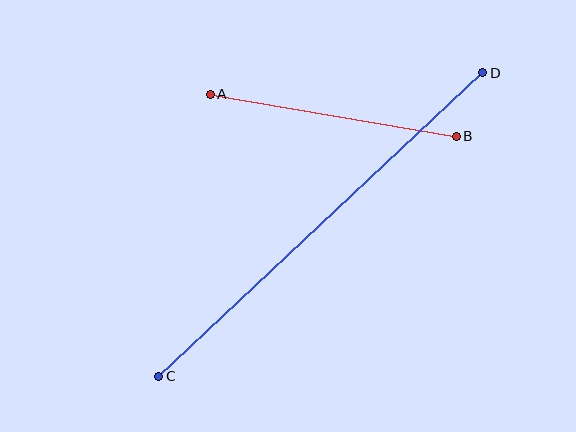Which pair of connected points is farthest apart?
Points C and D are farthest apart.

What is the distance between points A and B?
The distance is approximately 250 pixels.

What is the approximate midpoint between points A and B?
The midpoint is at approximately (333, 115) pixels.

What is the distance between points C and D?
The distance is approximately 444 pixels.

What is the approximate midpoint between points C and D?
The midpoint is at approximately (321, 224) pixels.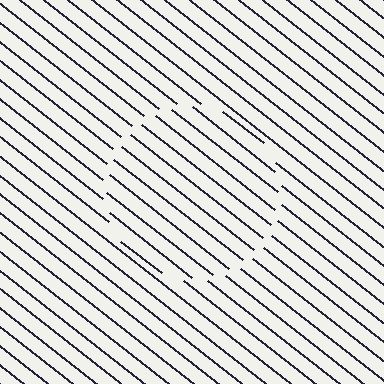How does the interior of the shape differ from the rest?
The interior of the shape contains the same grating, shifted by half a period — the contour is defined by the phase discontinuity where line-ends from the inner and outer gratings abut.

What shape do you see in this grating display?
An illusory circle. The interior of the shape contains the same grating, shifted by half a period — the contour is defined by the phase discontinuity where line-ends from the inner and outer gratings abut.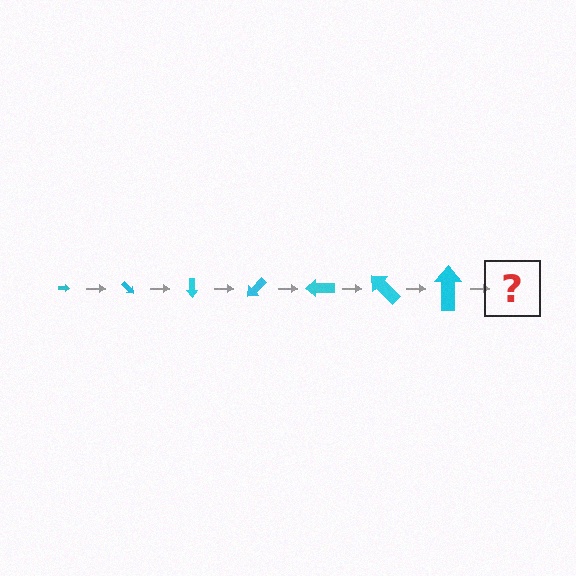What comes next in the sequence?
The next element should be an arrow, larger than the previous one and rotated 315 degrees from the start.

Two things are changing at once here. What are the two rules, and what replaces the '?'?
The two rules are that the arrow grows larger each step and it rotates 45 degrees each step. The '?' should be an arrow, larger than the previous one and rotated 315 degrees from the start.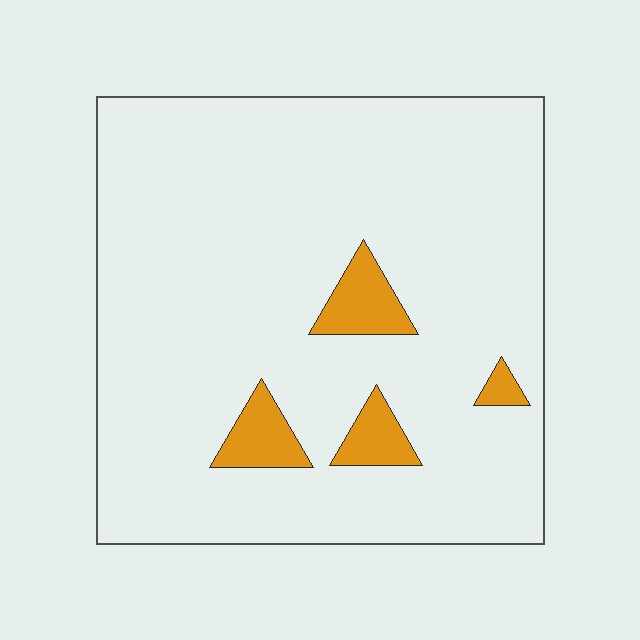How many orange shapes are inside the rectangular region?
4.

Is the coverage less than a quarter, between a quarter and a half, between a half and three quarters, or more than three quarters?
Less than a quarter.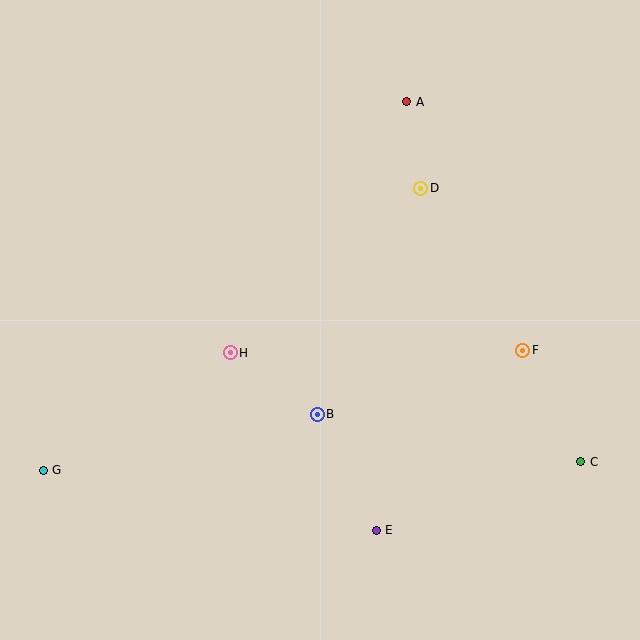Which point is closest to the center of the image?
Point B at (317, 414) is closest to the center.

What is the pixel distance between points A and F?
The distance between A and F is 274 pixels.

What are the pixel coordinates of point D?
Point D is at (421, 188).